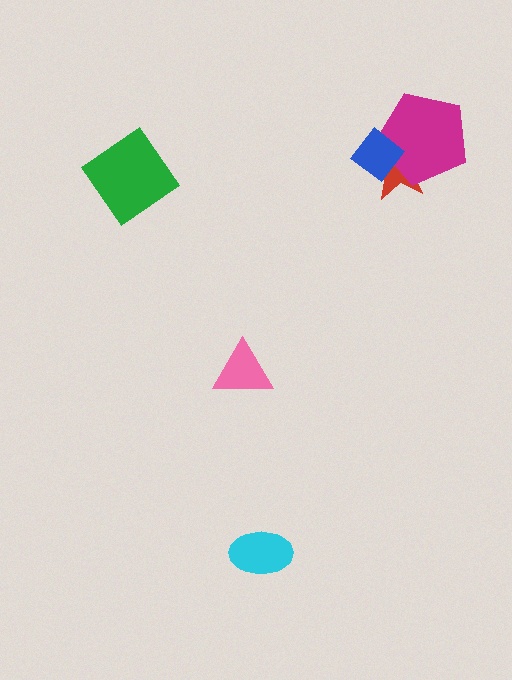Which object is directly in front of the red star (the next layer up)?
The magenta pentagon is directly in front of the red star.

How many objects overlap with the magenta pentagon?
2 objects overlap with the magenta pentagon.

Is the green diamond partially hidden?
No, no other shape covers it.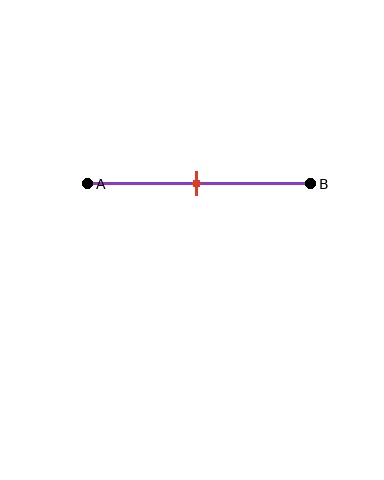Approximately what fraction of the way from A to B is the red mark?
The red mark is approximately 50% of the way from A to B.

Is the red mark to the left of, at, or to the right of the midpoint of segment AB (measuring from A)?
The red mark is approximately at the midpoint of segment AB.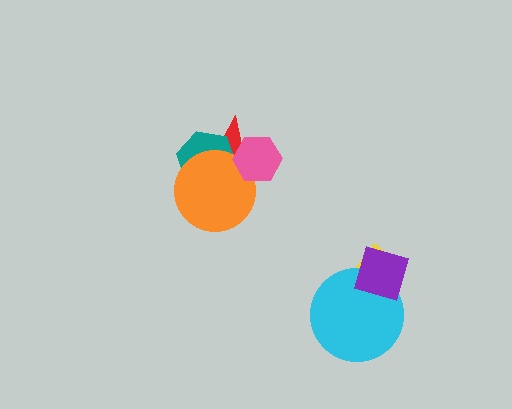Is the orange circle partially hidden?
Yes, it is partially covered by another shape.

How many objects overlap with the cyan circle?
2 objects overlap with the cyan circle.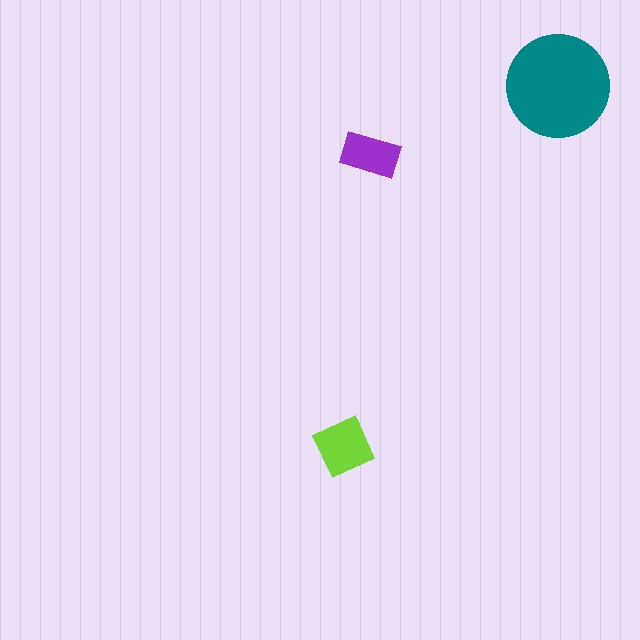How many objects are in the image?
There are 3 objects in the image.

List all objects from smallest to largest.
The purple rectangle, the lime diamond, the teal circle.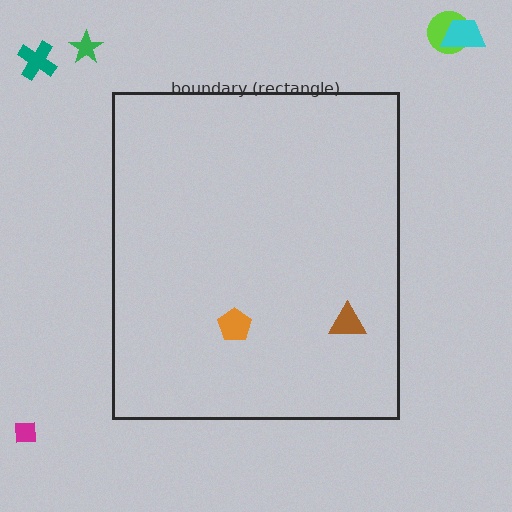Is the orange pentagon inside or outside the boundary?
Inside.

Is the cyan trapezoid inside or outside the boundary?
Outside.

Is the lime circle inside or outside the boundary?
Outside.